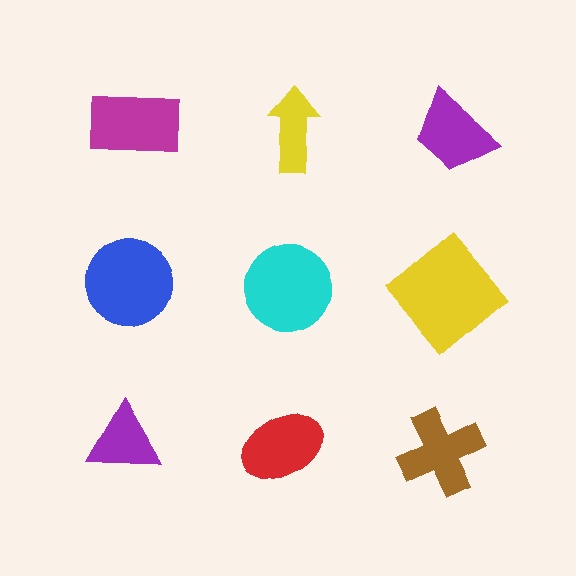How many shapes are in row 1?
3 shapes.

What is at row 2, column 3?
A yellow diamond.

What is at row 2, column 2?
A cyan circle.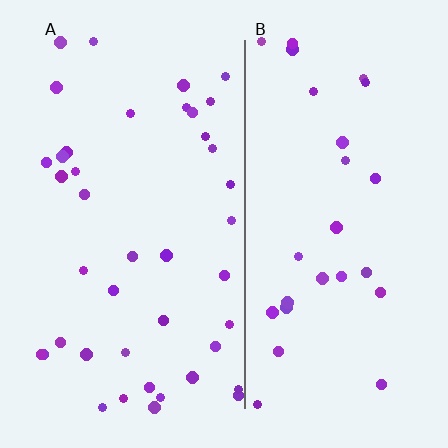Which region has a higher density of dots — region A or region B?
A (the left).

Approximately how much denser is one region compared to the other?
Approximately 1.5× — region A over region B.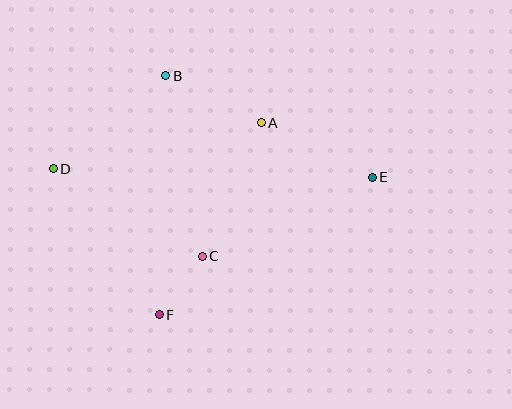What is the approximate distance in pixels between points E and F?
The distance between E and F is approximately 254 pixels.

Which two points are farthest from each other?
Points D and E are farthest from each other.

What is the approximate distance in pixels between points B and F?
The distance between B and F is approximately 239 pixels.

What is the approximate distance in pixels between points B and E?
The distance between B and E is approximately 230 pixels.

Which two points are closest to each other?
Points C and F are closest to each other.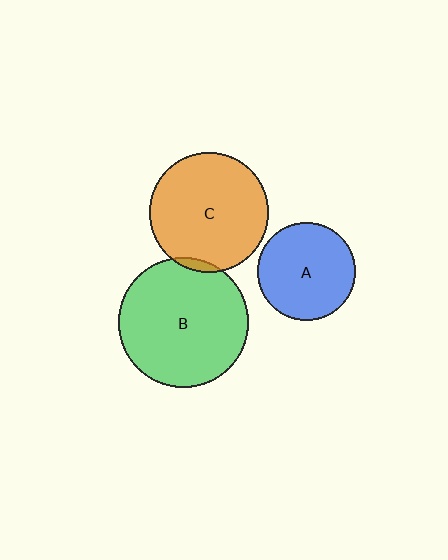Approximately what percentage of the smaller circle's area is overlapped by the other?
Approximately 5%.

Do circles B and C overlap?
Yes.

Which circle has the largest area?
Circle B (green).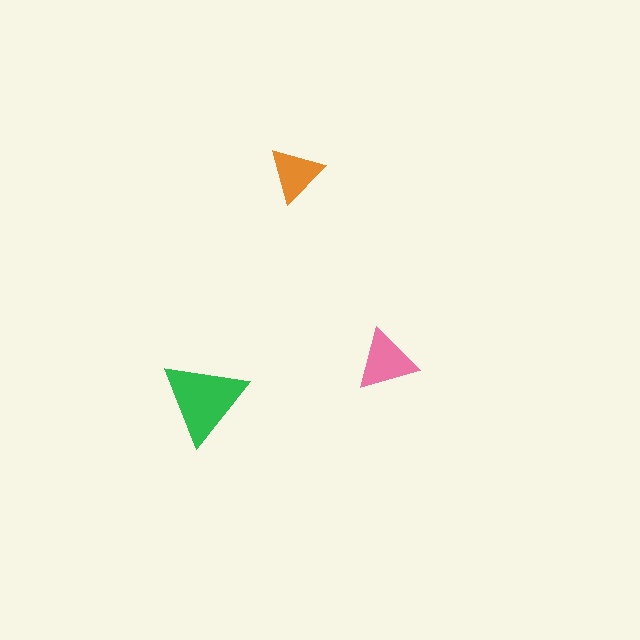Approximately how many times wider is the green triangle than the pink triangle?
About 1.5 times wider.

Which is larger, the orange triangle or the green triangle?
The green one.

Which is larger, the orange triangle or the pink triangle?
The pink one.